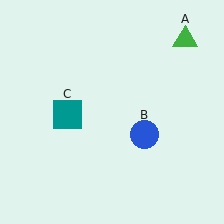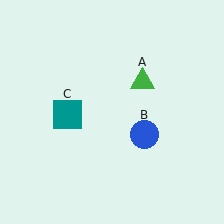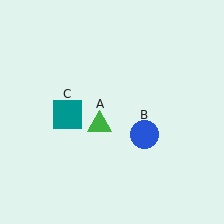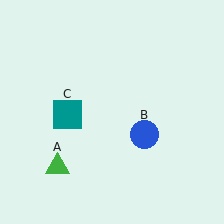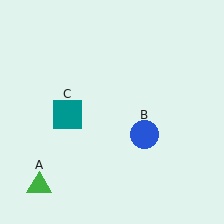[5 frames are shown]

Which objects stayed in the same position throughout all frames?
Blue circle (object B) and teal square (object C) remained stationary.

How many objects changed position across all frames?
1 object changed position: green triangle (object A).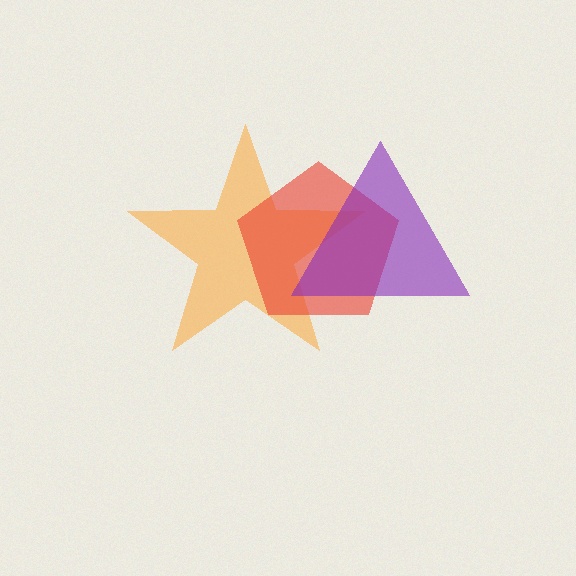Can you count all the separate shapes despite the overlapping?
Yes, there are 3 separate shapes.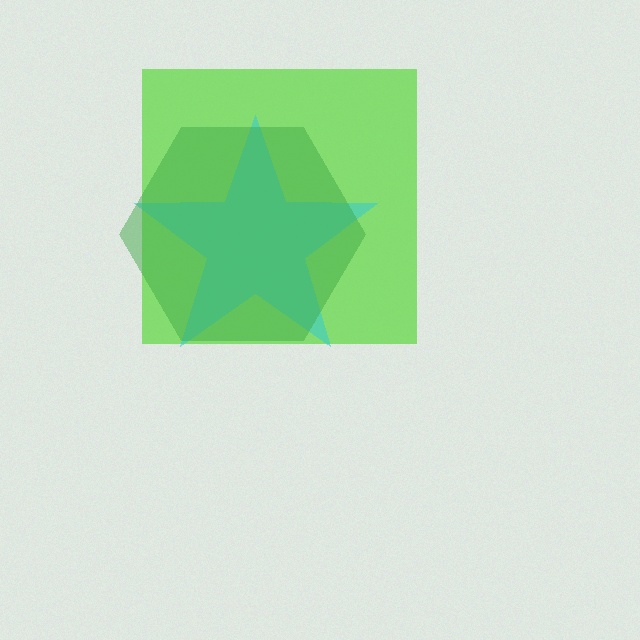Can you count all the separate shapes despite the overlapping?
Yes, there are 3 separate shapes.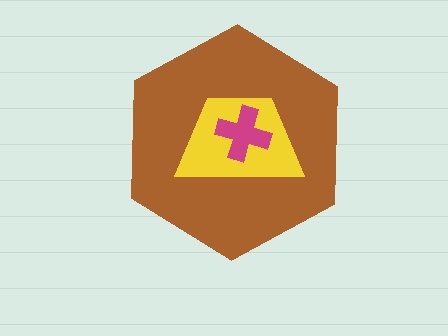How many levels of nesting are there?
3.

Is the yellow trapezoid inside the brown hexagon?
Yes.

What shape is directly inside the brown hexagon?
The yellow trapezoid.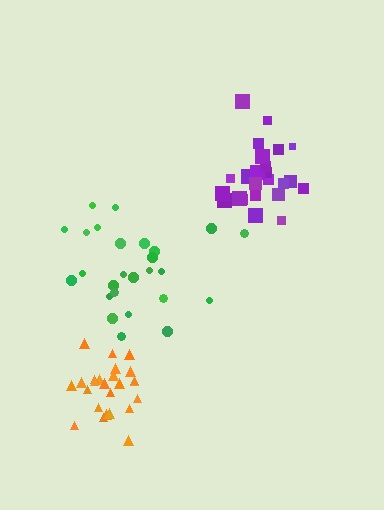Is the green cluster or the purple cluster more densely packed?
Purple.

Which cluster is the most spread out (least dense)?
Green.